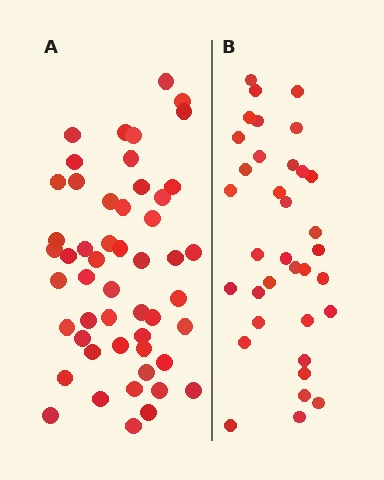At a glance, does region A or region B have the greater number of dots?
Region A (the left region) has more dots.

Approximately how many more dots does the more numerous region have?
Region A has approximately 15 more dots than region B.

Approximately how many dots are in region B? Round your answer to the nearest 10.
About 40 dots. (The exact count is 35, which rounds to 40.)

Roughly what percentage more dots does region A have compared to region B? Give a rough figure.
About 45% more.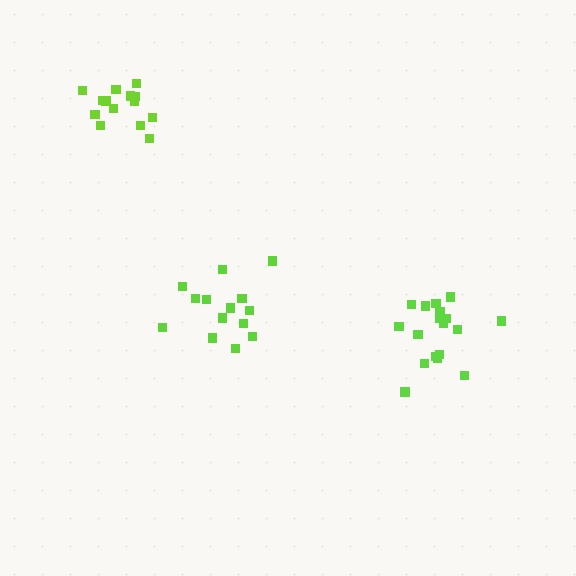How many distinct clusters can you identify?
There are 3 distinct clusters.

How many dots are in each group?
Group 1: 18 dots, Group 2: 14 dots, Group 3: 15 dots (47 total).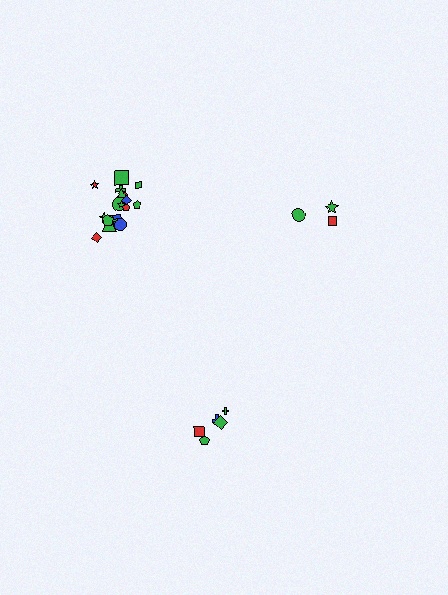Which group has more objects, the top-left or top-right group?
The top-left group.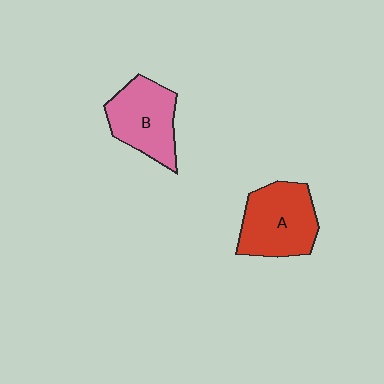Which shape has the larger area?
Shape A (red).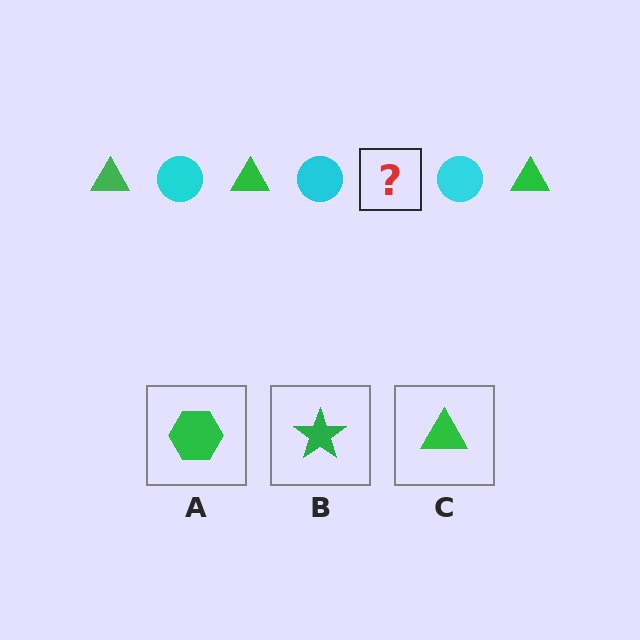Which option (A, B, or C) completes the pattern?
C.